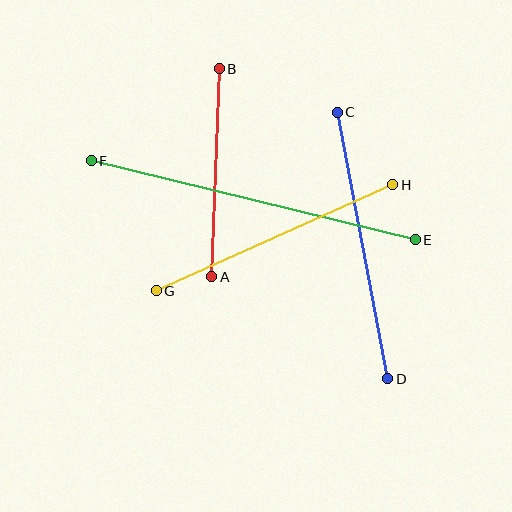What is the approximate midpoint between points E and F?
The midpoint is at approximately (253, 200) pixels.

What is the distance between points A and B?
The distance is approximately 208 pixels.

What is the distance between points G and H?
The distance is approximately 259 pixels.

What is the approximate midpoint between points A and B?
The midpoint is at approximately (215, 173) pixels.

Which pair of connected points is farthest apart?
Points E and F are farthest apart.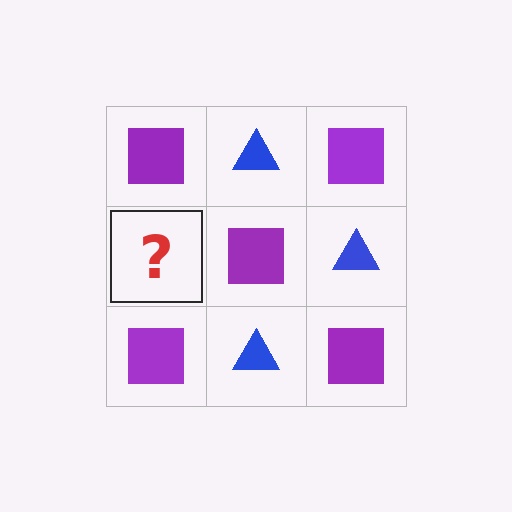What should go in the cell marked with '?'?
The missing cell should contain a blue triangle.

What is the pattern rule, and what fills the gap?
The rule is that it alternates purple square and blue triangle in a checkerboard pattern. The gap should be filled with a blue triangle.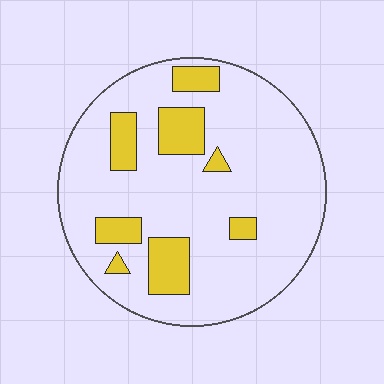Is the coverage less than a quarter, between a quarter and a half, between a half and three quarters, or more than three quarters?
Less than a quarter.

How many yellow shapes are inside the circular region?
8.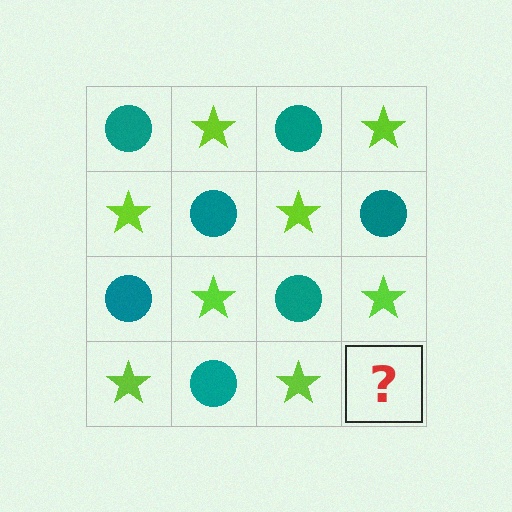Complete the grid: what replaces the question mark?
The question mark should be replaced with a teal circle.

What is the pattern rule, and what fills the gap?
The rule is that it alternates teal circle and lime star in a checkerboard pattern. The gap should be filled with a teal circle.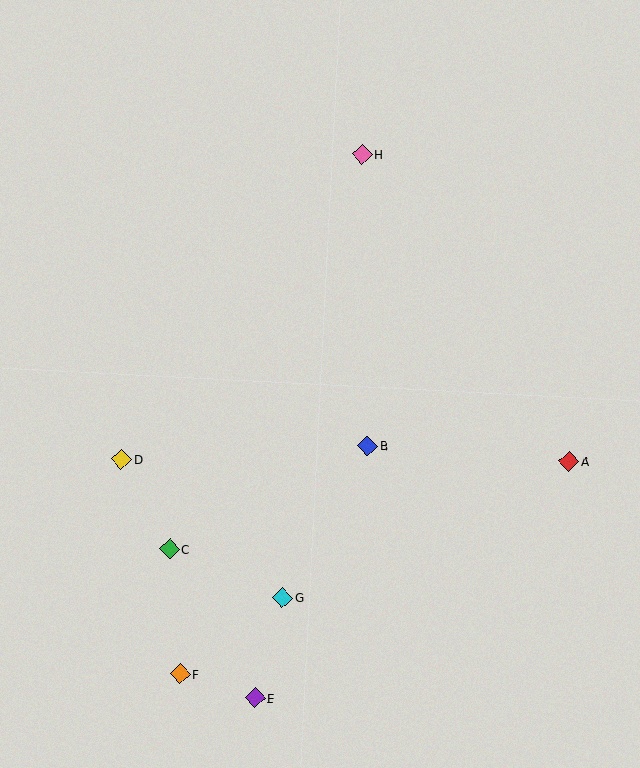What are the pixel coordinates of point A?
Point A is at (569, 461).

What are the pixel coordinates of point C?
Point C is at (170, 549).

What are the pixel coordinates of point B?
Point B is at (368, 446).